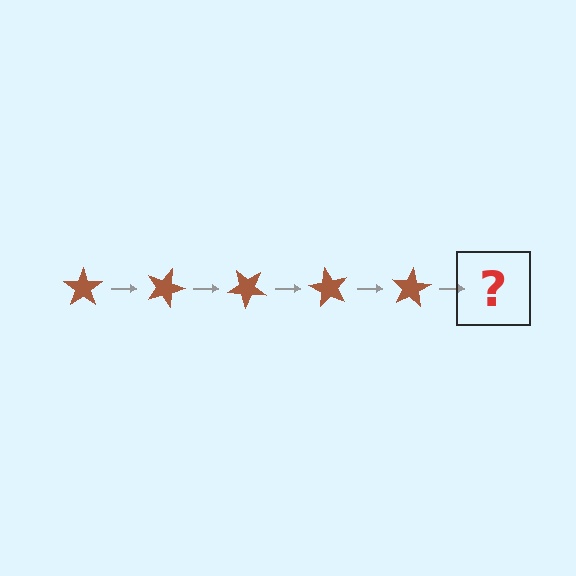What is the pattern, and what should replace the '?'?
The pattern is that the star rotates 20 degrees each step. The '?' should be a brown star rotated 100 degrees.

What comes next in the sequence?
The next element should be a brown star rotated 100 degrees.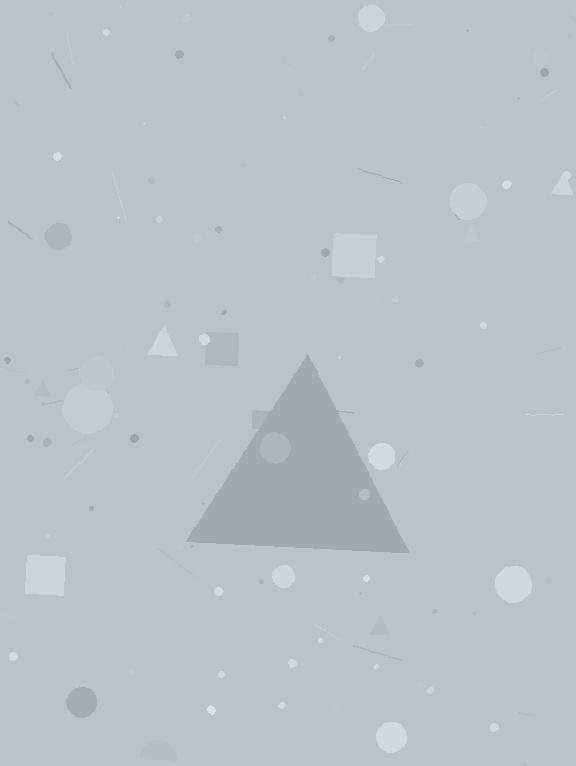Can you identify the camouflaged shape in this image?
The camouflaged shape is a triangle.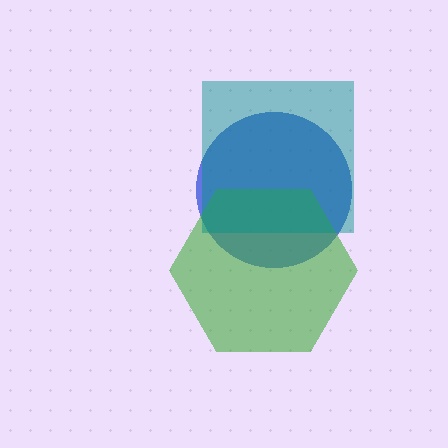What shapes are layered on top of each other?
The layered shapes are: a blue circle, a green hexagon, a teal square.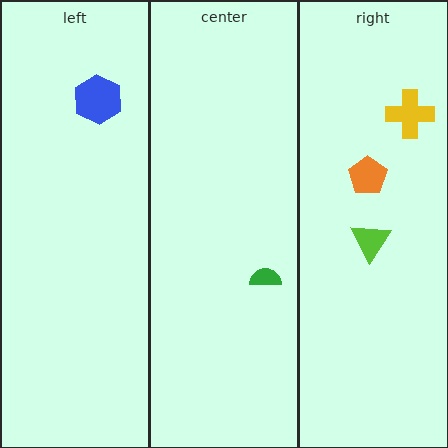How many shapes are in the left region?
1.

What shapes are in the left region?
The blue hexagon.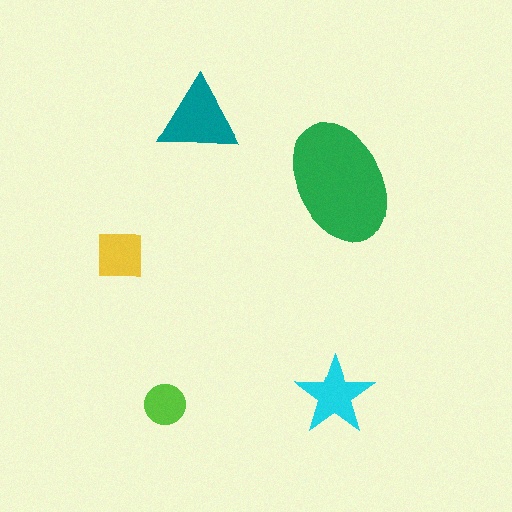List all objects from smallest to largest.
The lime circle, the yellow square, the cyan star, the teal triangle, the green ellipse.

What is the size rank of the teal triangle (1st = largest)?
2nd.